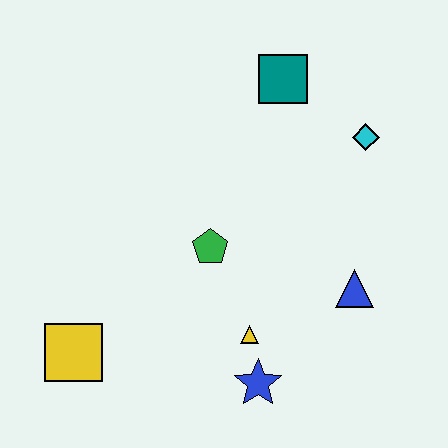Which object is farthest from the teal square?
The yellow square is farthest from the teal square.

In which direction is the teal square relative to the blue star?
The teal square is above the blue star.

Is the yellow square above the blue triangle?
No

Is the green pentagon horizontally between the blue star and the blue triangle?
No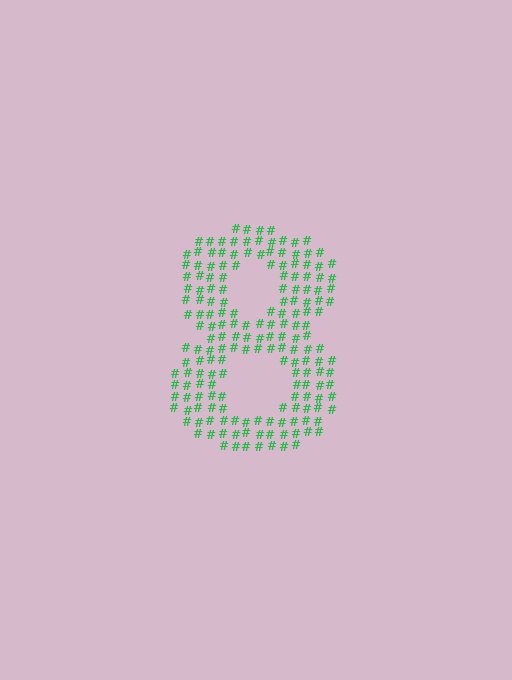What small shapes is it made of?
It is made of small hash symbols.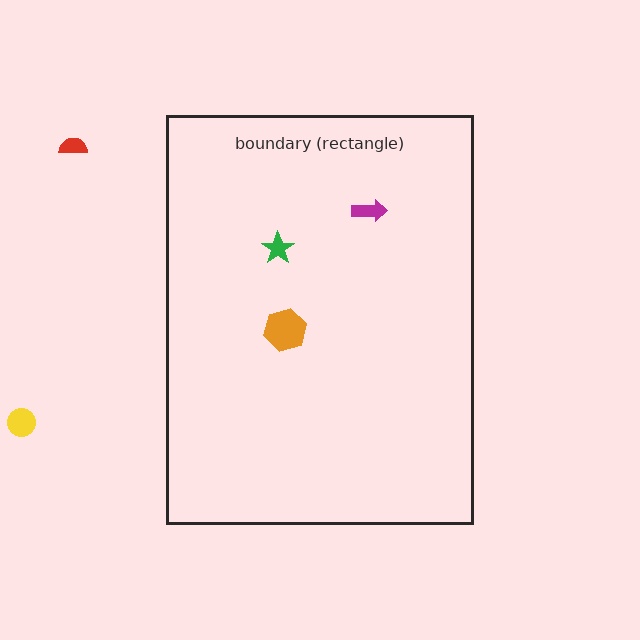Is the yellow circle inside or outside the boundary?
Outside.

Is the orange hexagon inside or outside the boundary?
Inside.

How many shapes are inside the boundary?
3 inside, 2 outside.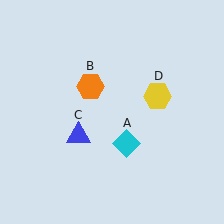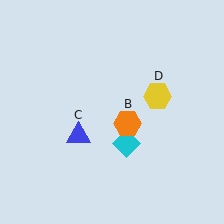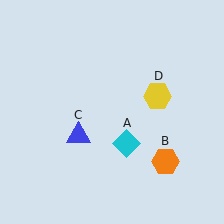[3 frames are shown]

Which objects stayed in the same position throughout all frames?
Cyan diamond (object A) and blue triangle (object C) and yellow hexagon (object D) remained stationary.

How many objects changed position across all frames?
1 object changed position: orange hexagon (object B).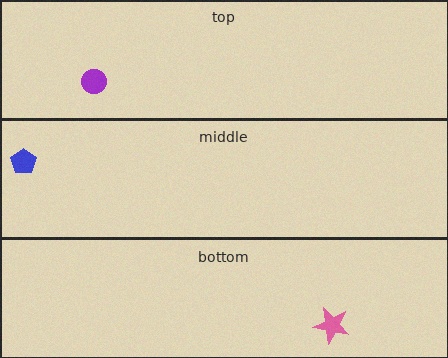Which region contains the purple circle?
The top region.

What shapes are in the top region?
The purple circle.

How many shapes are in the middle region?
1.